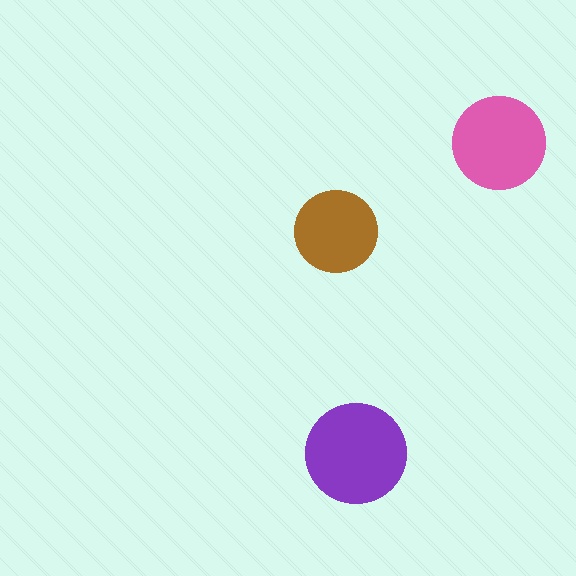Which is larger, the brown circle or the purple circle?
The purple one.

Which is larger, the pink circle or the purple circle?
The purple one.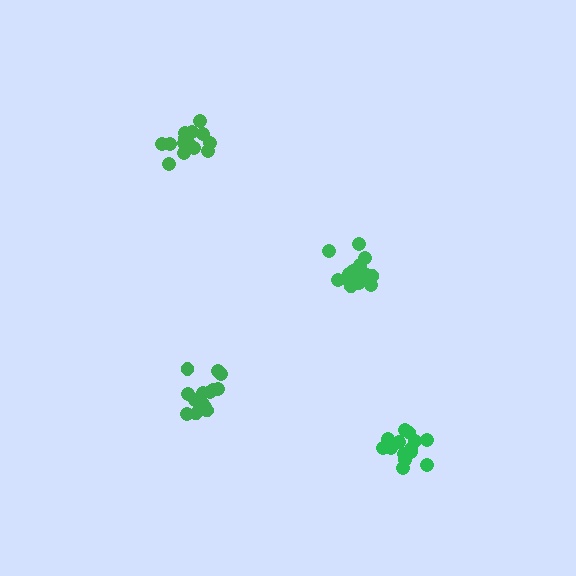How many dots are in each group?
Group 1: 15 dots, Group 2: 15 dots, Group 3: 15 dots, Group 4: 14 dots (59 total).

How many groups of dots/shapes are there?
There are 4 groups.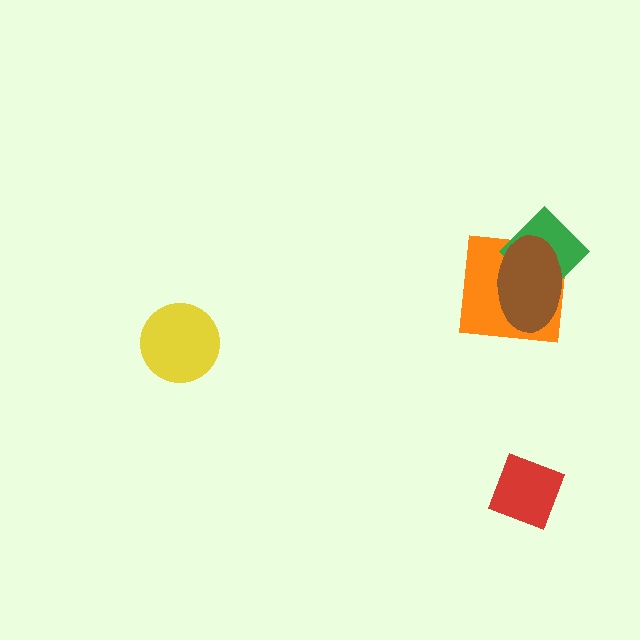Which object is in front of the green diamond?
The brown ellipse is in front of the green diamond.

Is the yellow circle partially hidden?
No, no other shape covers it.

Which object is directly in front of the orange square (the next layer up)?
The green diamond is directly in front of the orange square.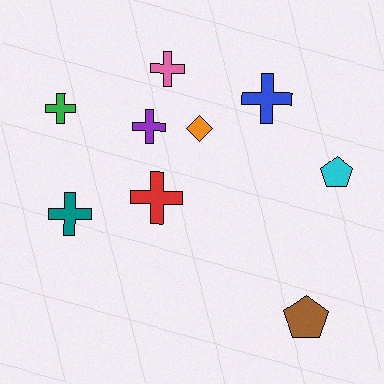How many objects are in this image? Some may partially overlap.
There are 9 objects.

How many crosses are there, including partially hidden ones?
There are 6 crosses.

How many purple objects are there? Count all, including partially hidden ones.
There is 1 purple object.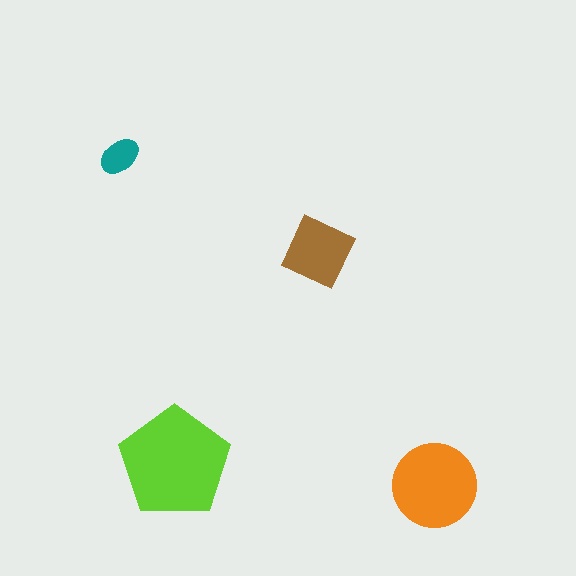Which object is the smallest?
The teal ellipse.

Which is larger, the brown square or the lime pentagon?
The lime pentagon.